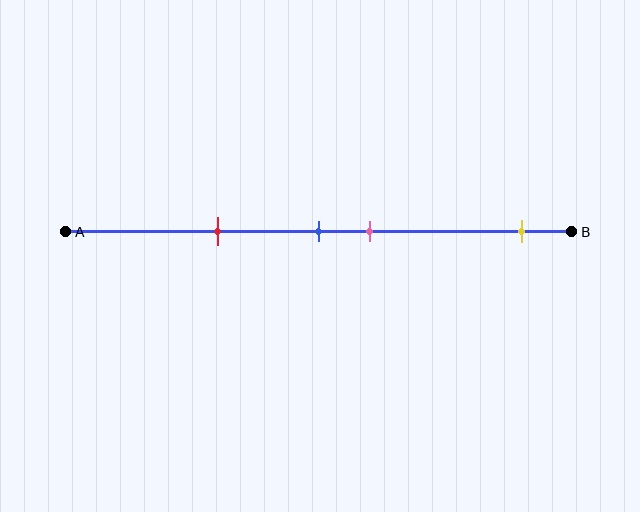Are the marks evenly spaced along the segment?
No, the marks are not evenly spaced.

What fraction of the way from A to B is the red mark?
The red mark is approximately 30% (0.3) of the way from A to B.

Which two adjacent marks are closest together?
The blue and pink marks are the closest adjacent pair.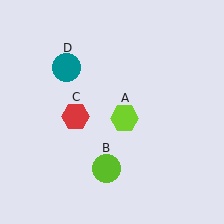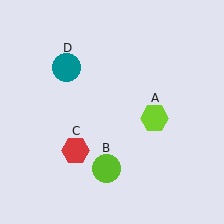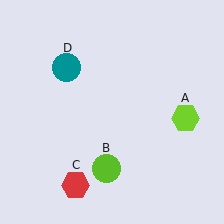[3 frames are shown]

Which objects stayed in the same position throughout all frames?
Lime circle (object B) and teal circle (object D) remained stationary.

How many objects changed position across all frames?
2 objects changed position: lime hexagon (object A), red hexagon (object C).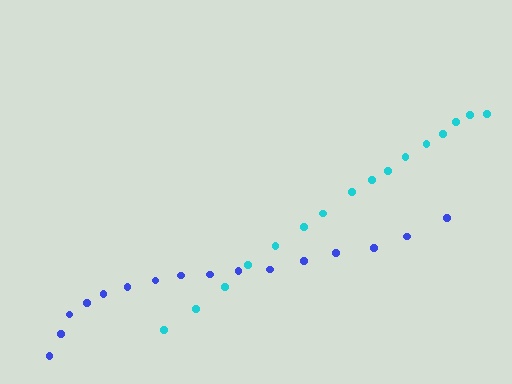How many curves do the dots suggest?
There are 2 distinct paths.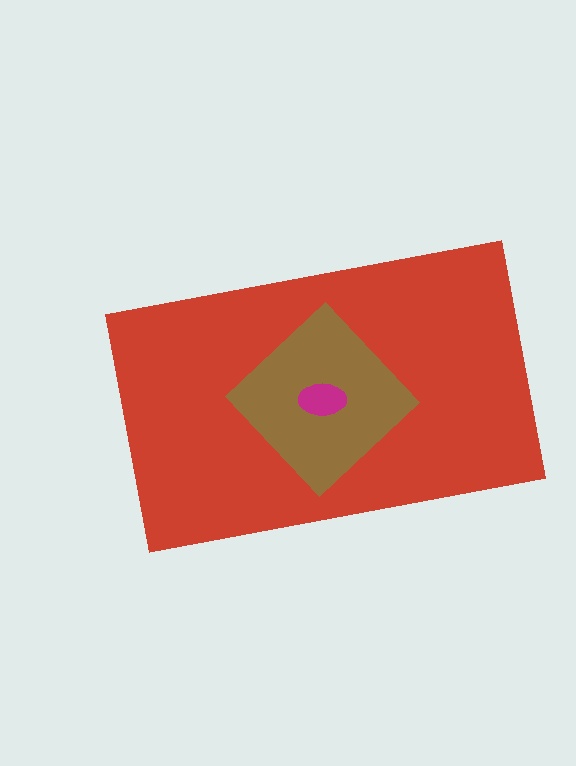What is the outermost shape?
The red rectangle.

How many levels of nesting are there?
3.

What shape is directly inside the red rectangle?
The brown diamond.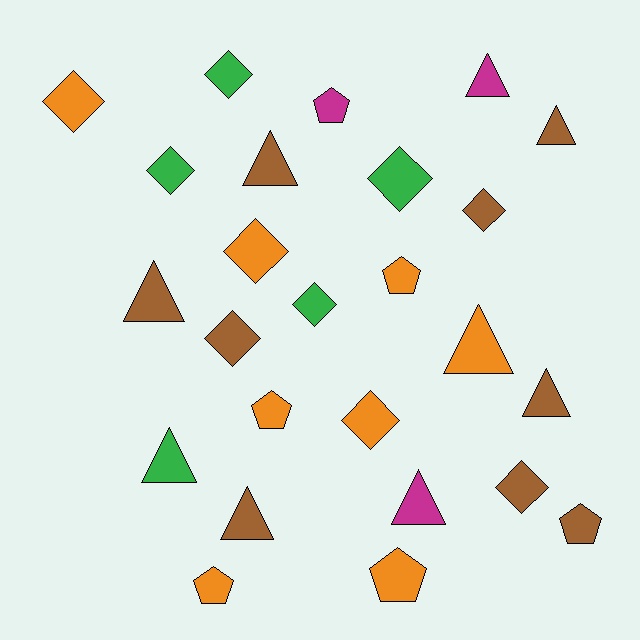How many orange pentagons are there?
There are 4 orange pentagons.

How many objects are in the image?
There are 25 objects.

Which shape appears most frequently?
Diamond, with 10 objects.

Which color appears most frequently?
Brown, with 9 objects.